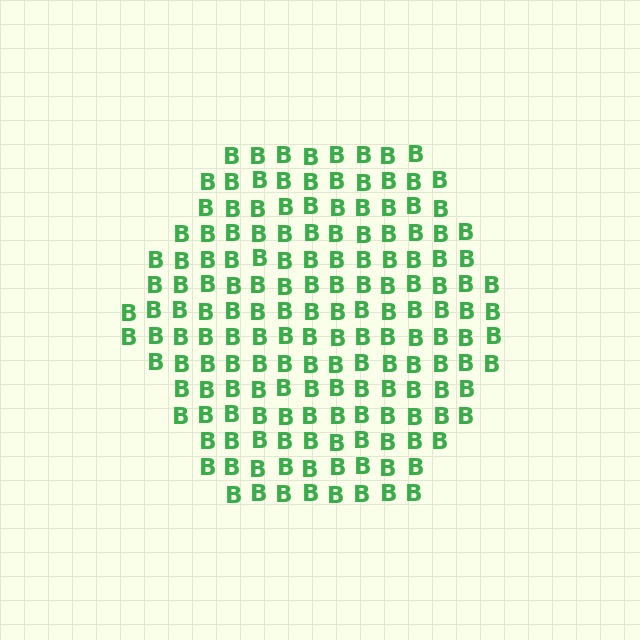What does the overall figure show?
The overall figure shows a hexagon.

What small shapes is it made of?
It is made of small letter B's.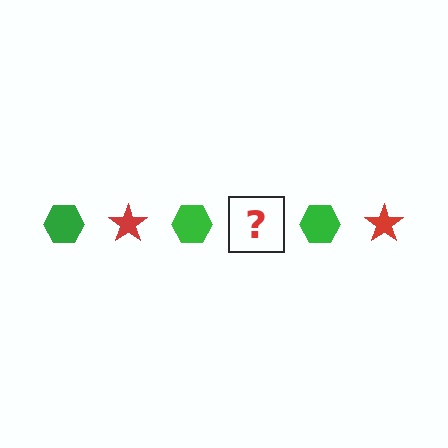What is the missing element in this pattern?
The missing element is a red star.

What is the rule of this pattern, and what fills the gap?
The rule is that the pattern alternates between green hexagon and red star. The gap should be filled with a red star.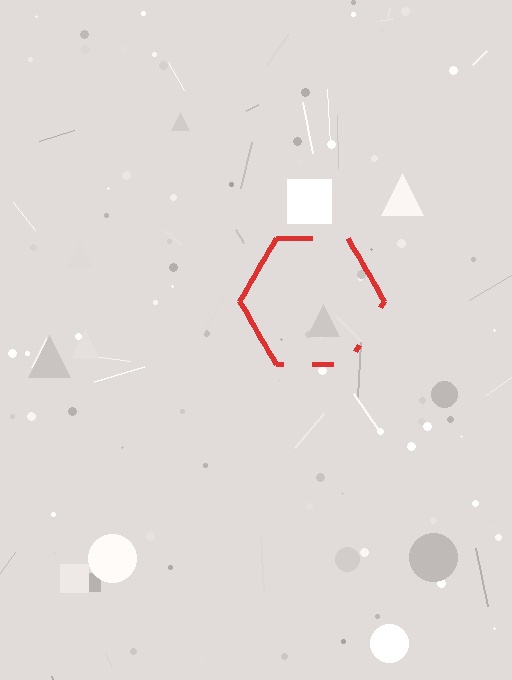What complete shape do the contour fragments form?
The contour fragments form a hexagon.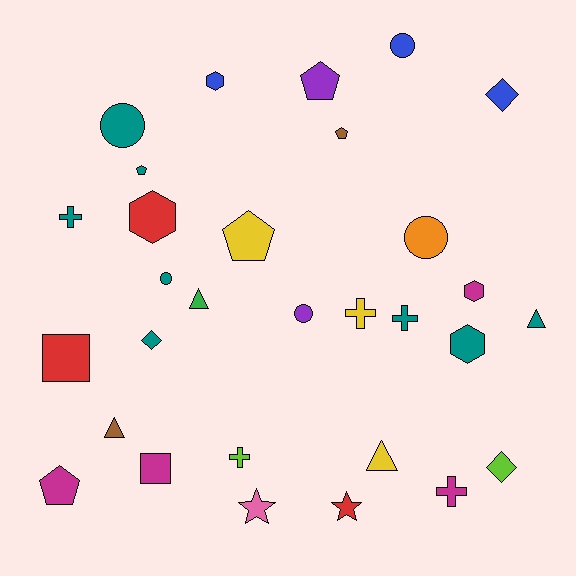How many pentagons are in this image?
There are 5 pentagons.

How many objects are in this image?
There are 30 objects.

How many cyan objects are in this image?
There are no cyan objects.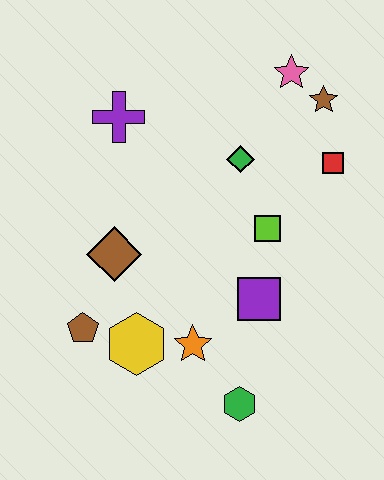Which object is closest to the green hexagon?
The orange star is closest to the green hexagon.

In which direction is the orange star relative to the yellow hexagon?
The orange star is to the right of the yellow hexagon.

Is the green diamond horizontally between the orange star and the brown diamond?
No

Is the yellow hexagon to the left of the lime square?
Yes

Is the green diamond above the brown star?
No